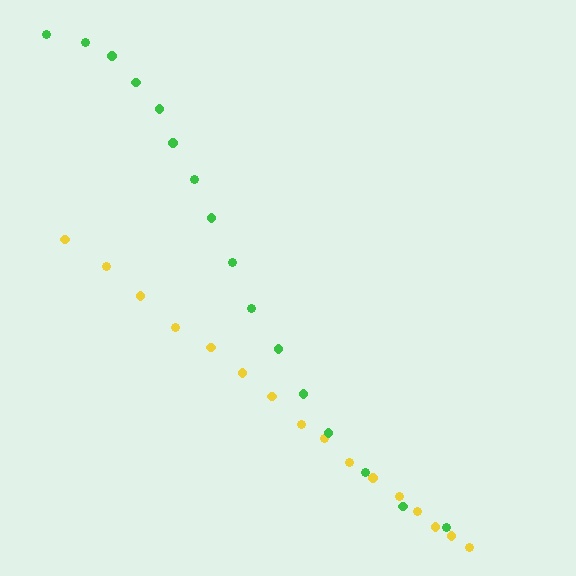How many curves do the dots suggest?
There are 2 distinct paths.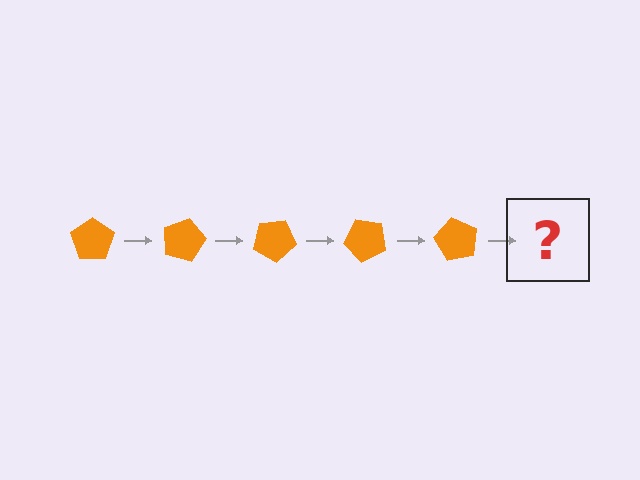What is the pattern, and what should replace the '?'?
The pattern is that the pentagon rotates 15 degrees each step. The '?' should be an orange pentagon rotated 75 degrees.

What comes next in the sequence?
The next element should be an orange pentagon rotated 75 degrees.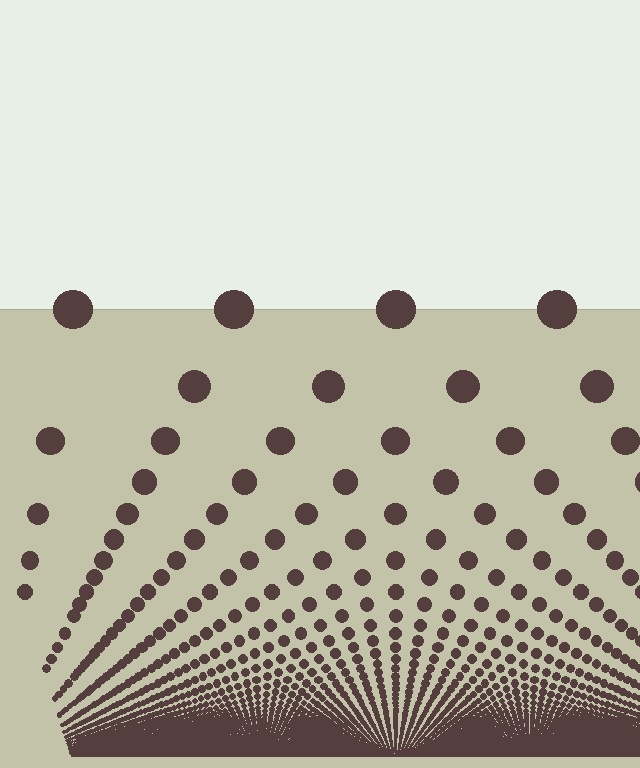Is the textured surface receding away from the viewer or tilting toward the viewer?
The surface appears to tilt toward the viewer. Texture elements get larger and sparser toward the top.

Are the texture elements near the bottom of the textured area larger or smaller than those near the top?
Smaller. The gradient is inverted — elements near the bottom are smaller and denser.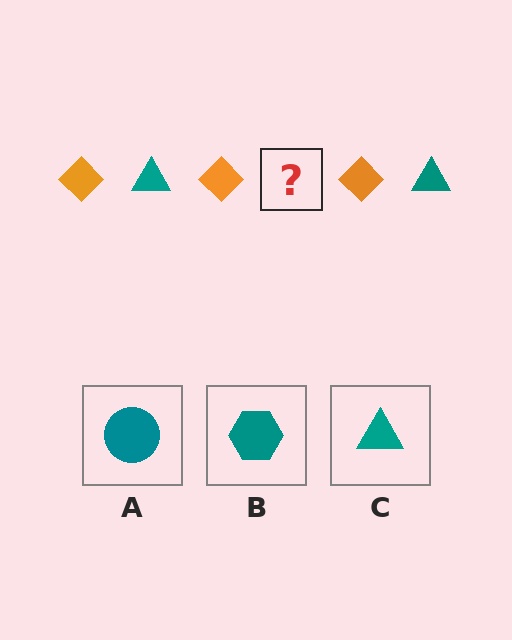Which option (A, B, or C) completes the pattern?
C.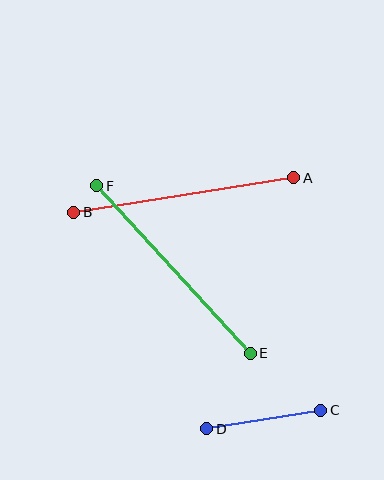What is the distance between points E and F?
The distance is approximately 227 pixels.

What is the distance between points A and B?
The distance is approximately 222 pixels.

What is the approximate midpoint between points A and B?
The midpoint is at approximately (184, 195) pixels.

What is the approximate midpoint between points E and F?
The midpoint is at approximately (174, 270) pixels.